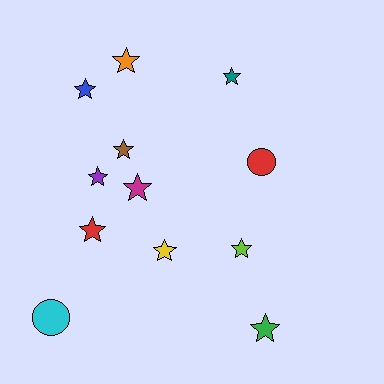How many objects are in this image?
There are 12 objects.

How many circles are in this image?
There are 2 circles.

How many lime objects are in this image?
There is 1 lime object.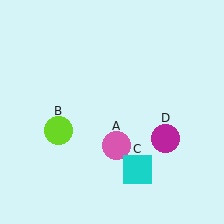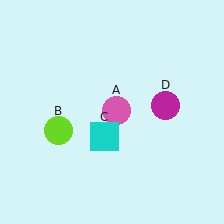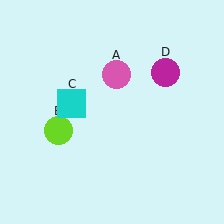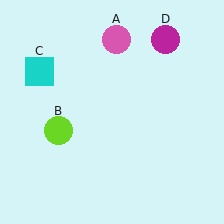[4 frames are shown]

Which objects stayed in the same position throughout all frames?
Lime circle (object B) remained stationary.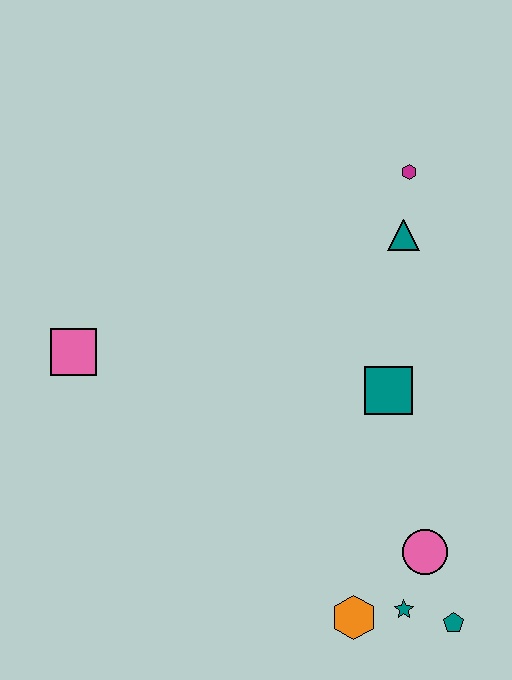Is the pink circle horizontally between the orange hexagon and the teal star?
No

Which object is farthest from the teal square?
The pink square is farthest from the teal square.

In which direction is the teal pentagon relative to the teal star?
The teal pentagon is to the right of the teal star.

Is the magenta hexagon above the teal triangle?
Yes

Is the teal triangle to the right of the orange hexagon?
Yes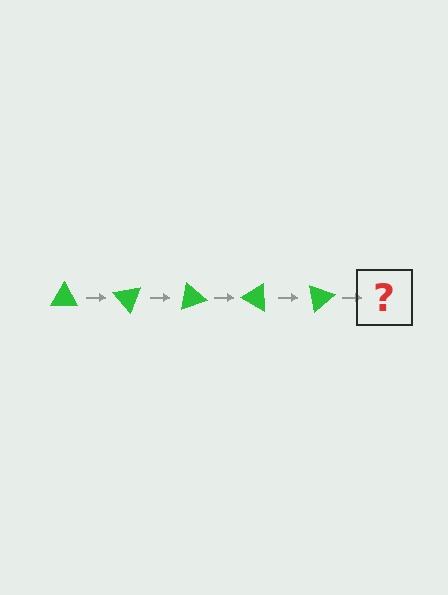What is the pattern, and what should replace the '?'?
The pattern is that the triangle rotates 50 degrees each step. The '?' should be a green triangle rotated 250 degrees.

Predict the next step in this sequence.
The next step is a green triangle rotated 250 degrees.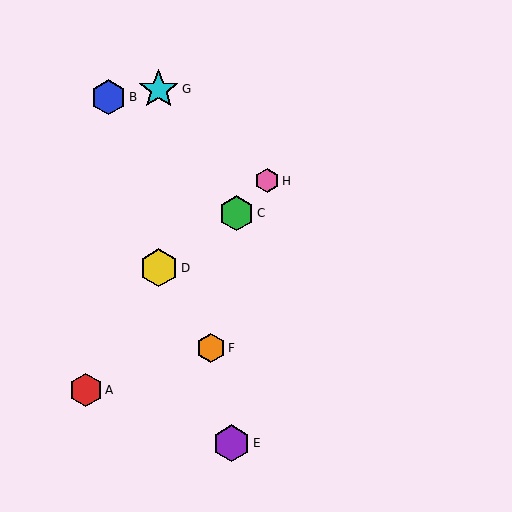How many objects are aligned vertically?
2 objects (D, G) are aligned vertically.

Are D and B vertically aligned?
No, D is at x≈159 and B is at x≈109.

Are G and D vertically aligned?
Yes, both are at x≈159.